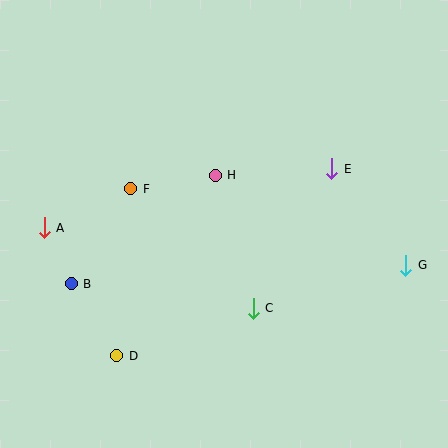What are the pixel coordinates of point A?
Point A is at (44, 228).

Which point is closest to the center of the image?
Point H at (215, 175) is closest to the center.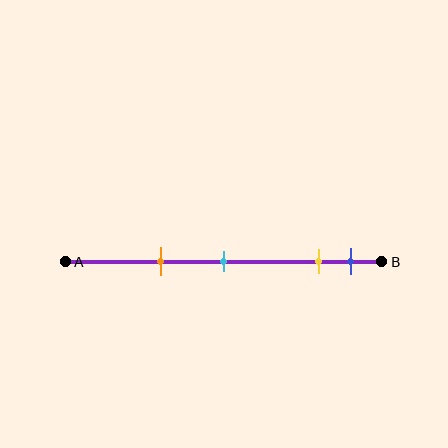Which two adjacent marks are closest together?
The yellow and blue marks are the closest adjacent pair.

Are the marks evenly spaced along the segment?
No, the marks are not evenly spaced.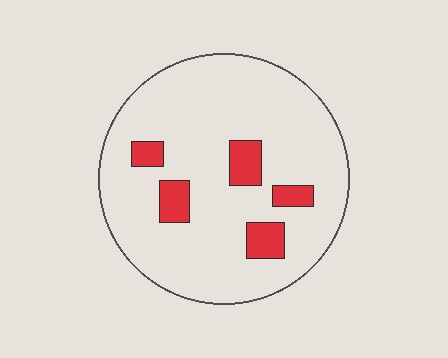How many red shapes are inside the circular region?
5.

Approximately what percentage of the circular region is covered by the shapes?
Approximately 10%.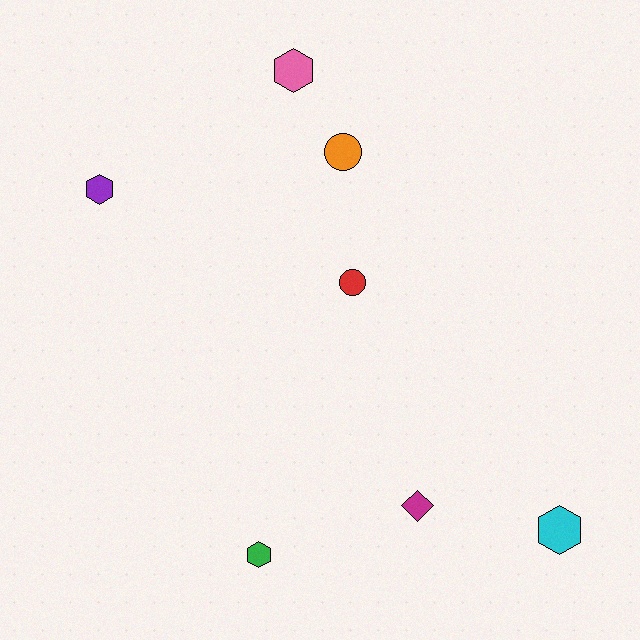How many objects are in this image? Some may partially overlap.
There are 7 objects.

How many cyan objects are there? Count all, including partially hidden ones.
There is 1 cyan object.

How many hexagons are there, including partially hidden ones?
There are 4 hexagons.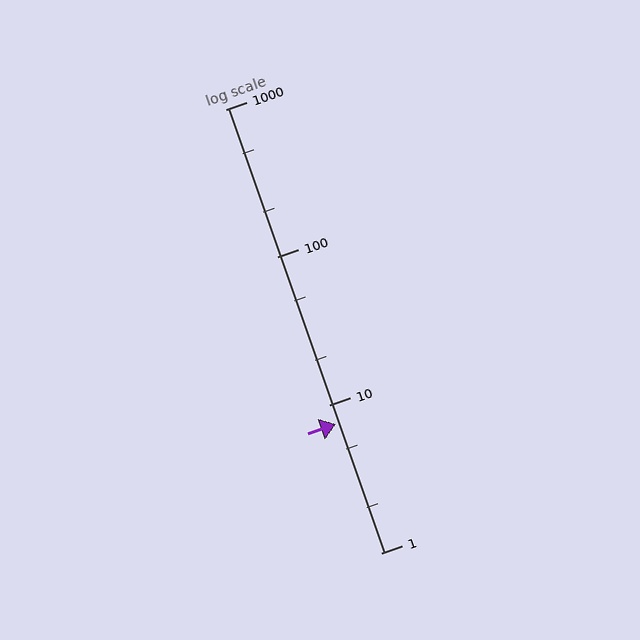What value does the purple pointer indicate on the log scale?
The pointer indicates approximately 7.4.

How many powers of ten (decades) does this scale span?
The scale spans 3 decades, from 1 to 1000.